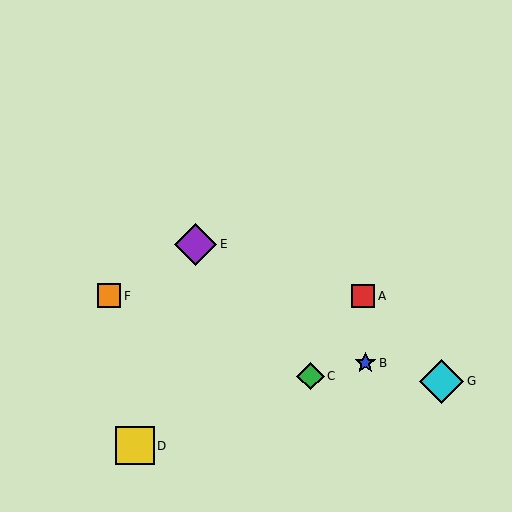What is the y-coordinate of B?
Object B is at y≈363.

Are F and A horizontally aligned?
Yes, both are at y≈296.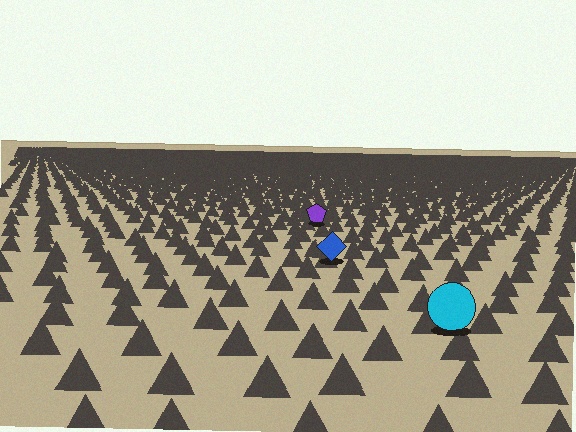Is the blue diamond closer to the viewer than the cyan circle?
No. The cyan circle is closer — you can tell from the texture gradient: the ground texture is coarser near it.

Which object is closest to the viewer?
The cyan circle is closest. The texture marks near it are larger and more spread out.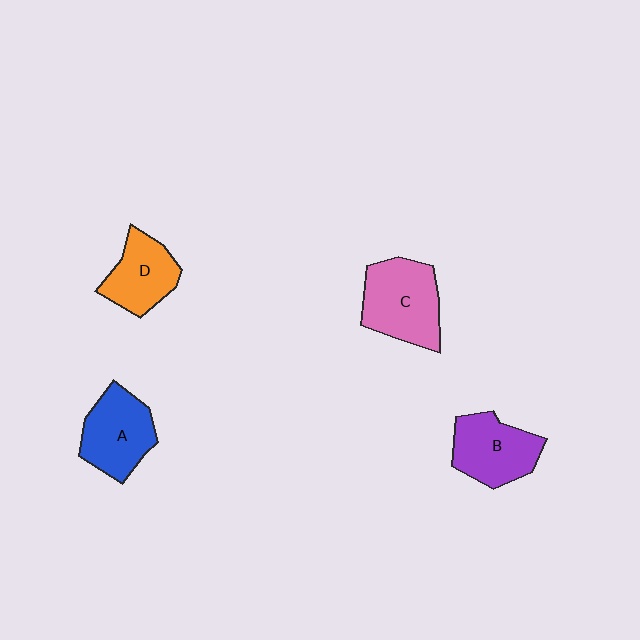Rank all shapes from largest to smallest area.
From largest to smallest: C (pink), A (blue), B (purple), D (orange).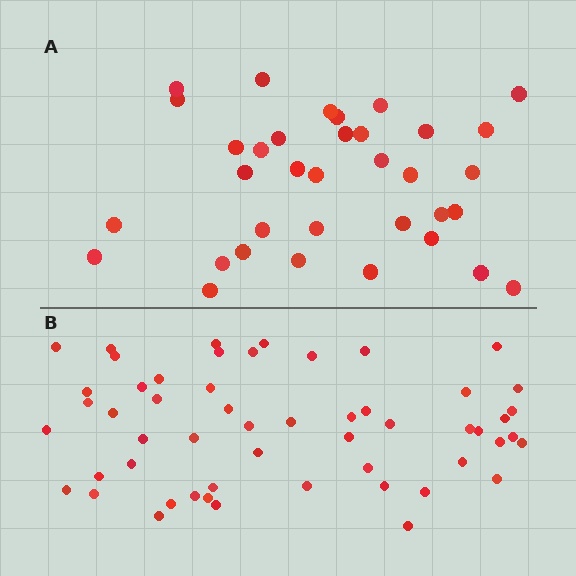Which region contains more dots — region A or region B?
Region B (the bottom region) has more dots.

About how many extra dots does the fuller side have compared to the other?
Region B has approximately 20 more dots than region A.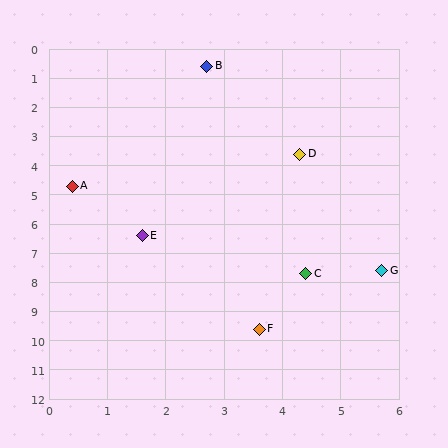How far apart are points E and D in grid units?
Points E and D are about 3.9 grid units apart.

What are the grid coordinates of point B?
Point B is at approximately (2.7, 0.6).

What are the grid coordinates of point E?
Point E is at approximately (1.6, 6.4).